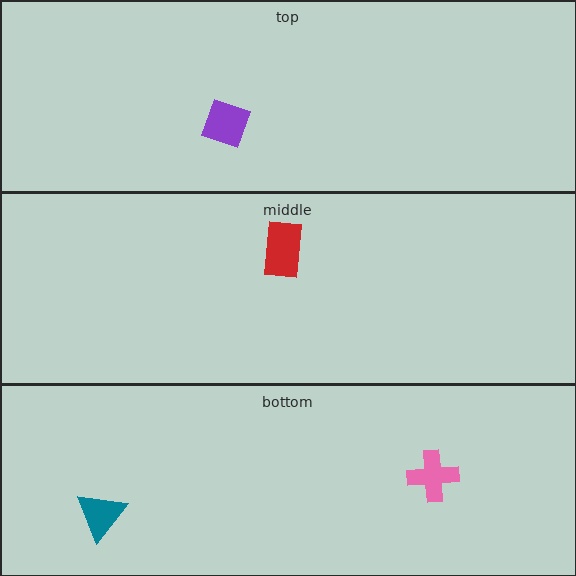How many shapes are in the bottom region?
2.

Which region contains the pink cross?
The bottom region.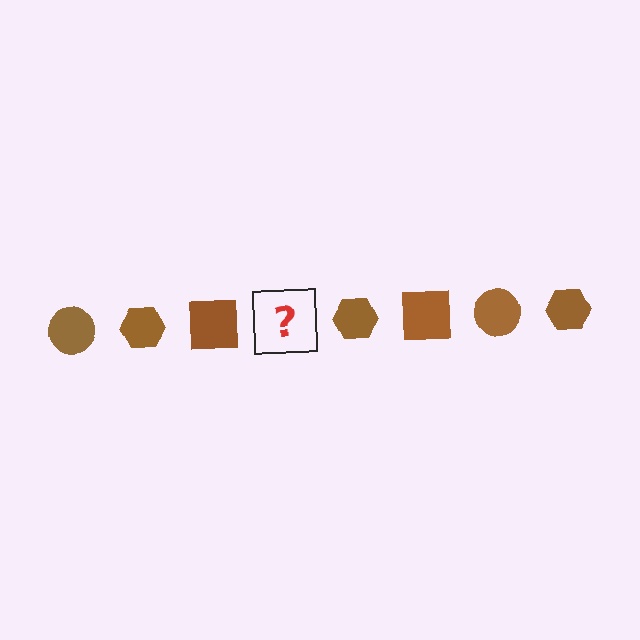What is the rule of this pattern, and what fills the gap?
The rule is that the pattern cycles through circle, hexagon, square shapes in brown. The gap should be filled with a brown circle.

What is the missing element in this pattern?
The missing element is a brown circle.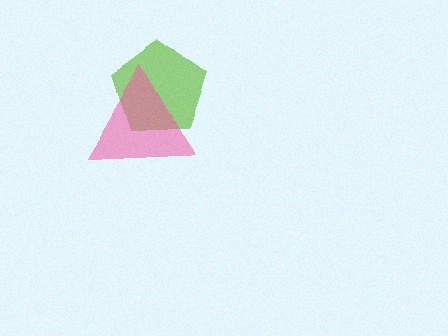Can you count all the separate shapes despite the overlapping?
Yes, there are 2 separate shapes.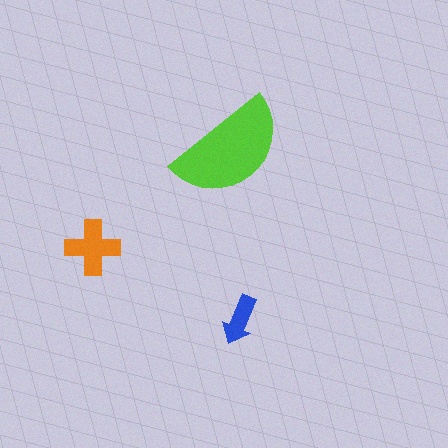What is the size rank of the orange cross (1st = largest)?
2nd.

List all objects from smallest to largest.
The blue arrow, the orange cross, the lime semicircle.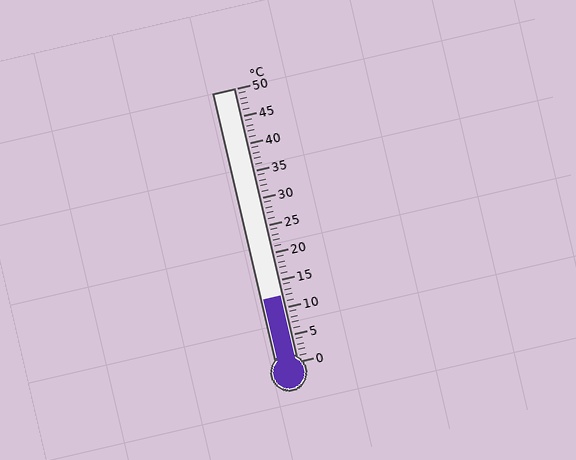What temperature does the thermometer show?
The thermometer shows approximately 12°C.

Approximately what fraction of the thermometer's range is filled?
The thermometer is filled to approximately 25% of its range.